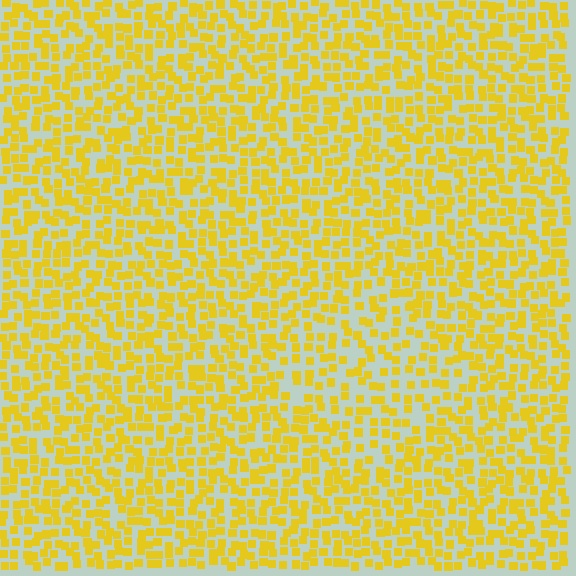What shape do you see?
I see a diamond.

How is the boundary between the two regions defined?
The boundary is defined by a change in element density (approximately 1.5x ratio). All elements are the same color, size, and shape.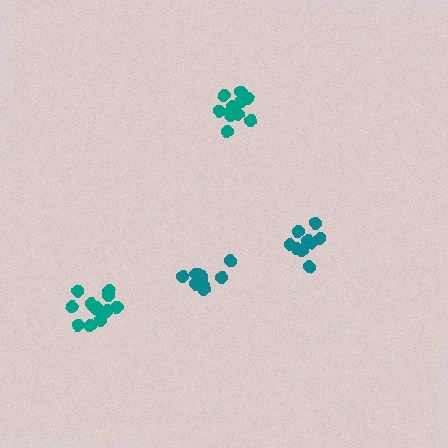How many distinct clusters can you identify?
There are 4 distinct clusters.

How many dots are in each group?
Group 1: 12 dots, Group 2: 11 dots, Group 3: 10 dots, Group 4: 9 dots (42 total).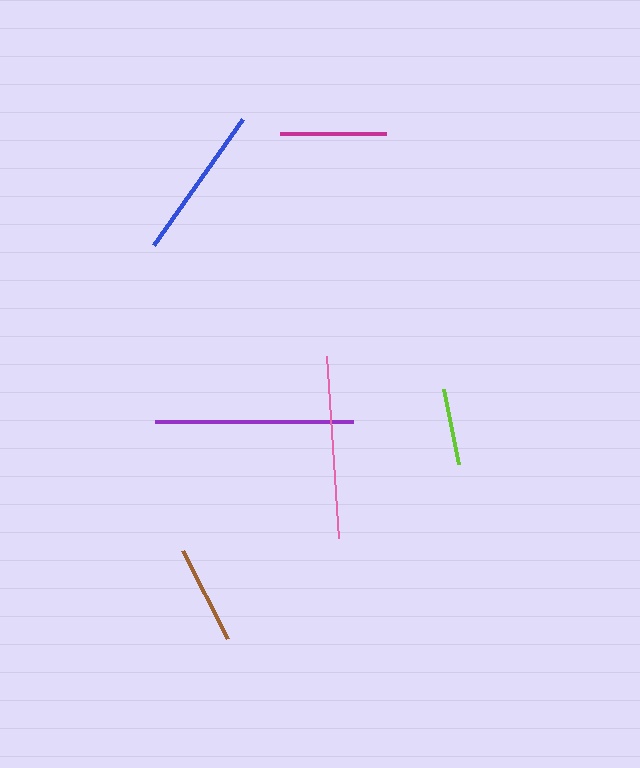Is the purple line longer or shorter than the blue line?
The purple line is longer than the blue line.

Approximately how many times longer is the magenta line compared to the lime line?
The magenta line is approximately 1.4 times the length of the lime line.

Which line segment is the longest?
The purple line is the longest at approximately 199 pixels.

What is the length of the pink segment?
The pink segment is approximately 182 pixels long.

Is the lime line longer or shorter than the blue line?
The blue line is longer than the lime line.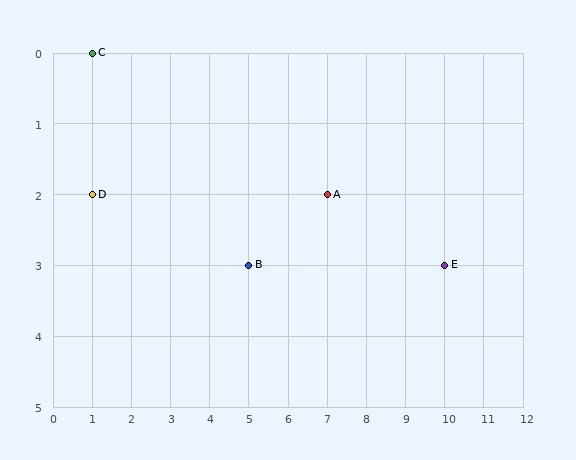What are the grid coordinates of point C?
Point C is at grid coordinates (1, 0).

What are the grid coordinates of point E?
Point E is at grid coordinates (10, 3).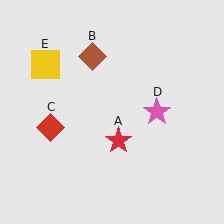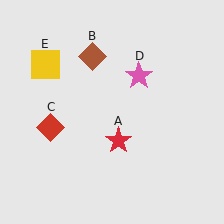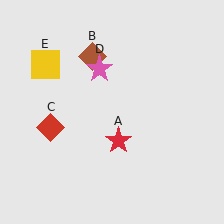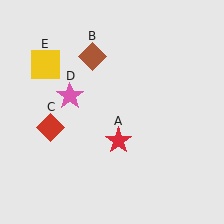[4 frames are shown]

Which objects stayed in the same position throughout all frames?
Red star (object A) and brown diamond (object B) and red diamond (object C) and yellow square (object E) remained stationary.